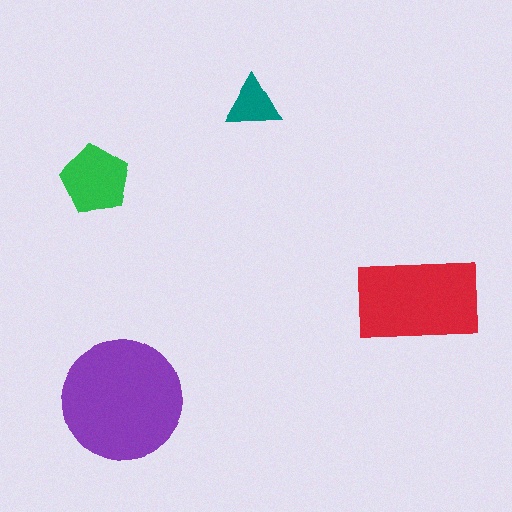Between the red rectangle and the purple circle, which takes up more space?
The purple circle.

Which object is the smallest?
The teal triangle.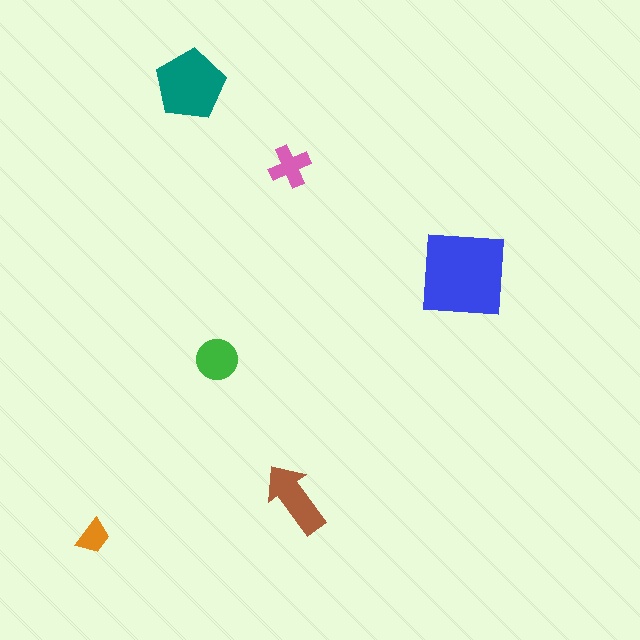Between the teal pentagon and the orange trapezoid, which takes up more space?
The teal pentagon.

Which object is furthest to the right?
The blue square is rightmost.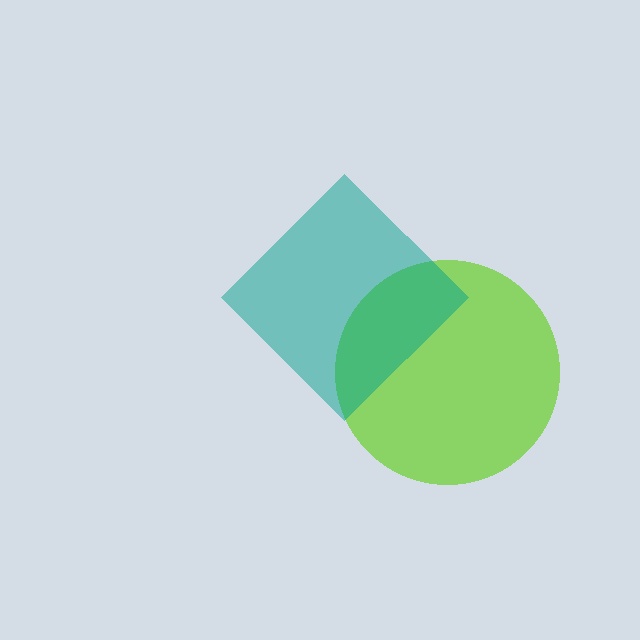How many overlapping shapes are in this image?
There are 2 overlapping shapes in the image.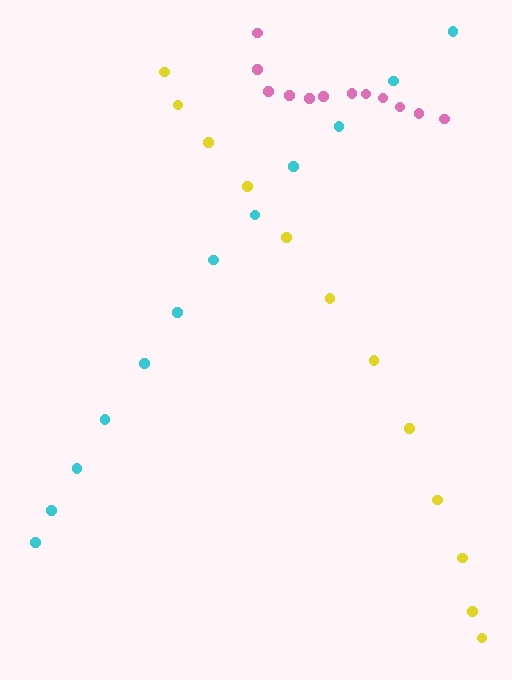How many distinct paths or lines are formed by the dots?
There are 3 distinct paths.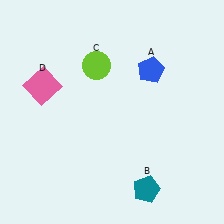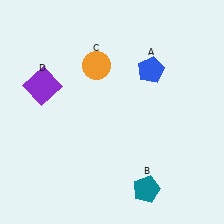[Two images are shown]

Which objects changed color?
C changed from lime to orange. D changed from pink to purple.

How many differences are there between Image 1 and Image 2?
There are 2 differences between the two images.